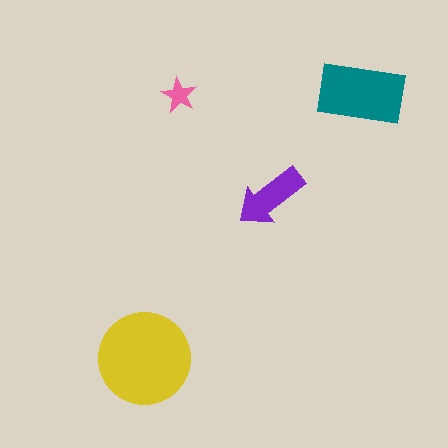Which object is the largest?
The yellow circle.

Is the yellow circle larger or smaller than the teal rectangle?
Larger.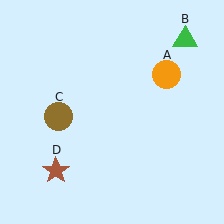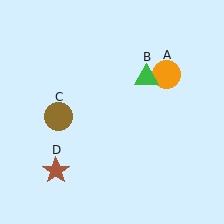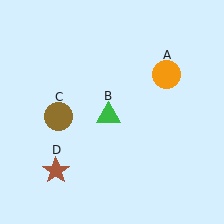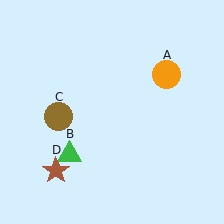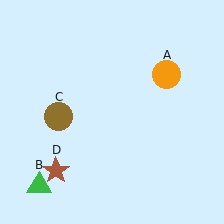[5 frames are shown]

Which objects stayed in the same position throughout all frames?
Orange circle (object A) and brown circle (object C) and brown star (object D) remained stationary.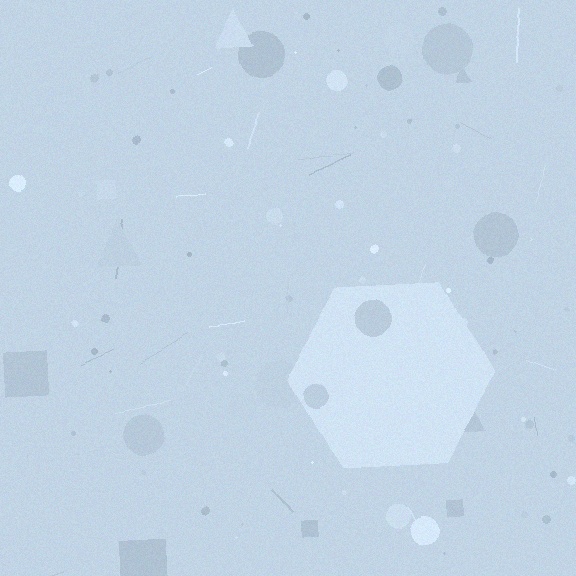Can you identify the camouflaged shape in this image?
The camouflaged shape is a hexagon.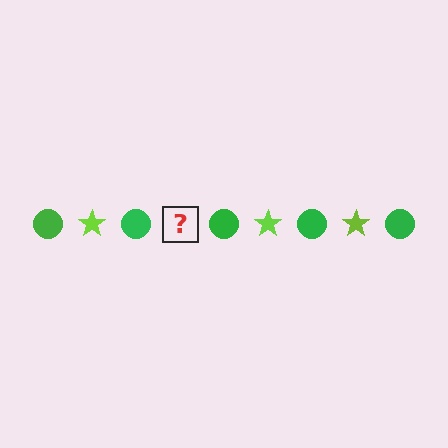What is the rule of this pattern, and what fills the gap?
The rule is that the pattern alternates between green circle and lime star. The gap should be filled with a lime star.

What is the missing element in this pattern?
The missing element is a lime star.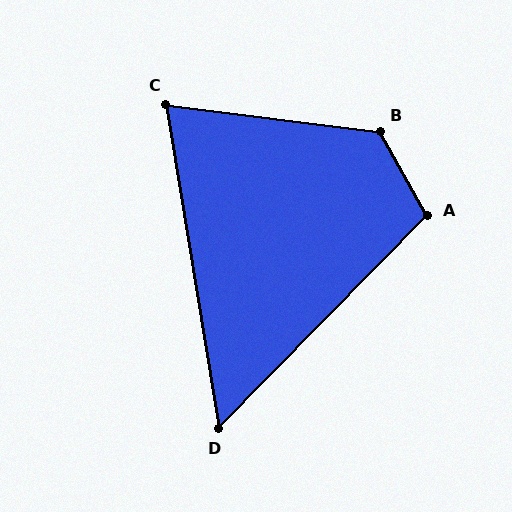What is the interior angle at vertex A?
Approximately 106 degrees (obtuse).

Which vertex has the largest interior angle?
B, at approximately 126 degrees.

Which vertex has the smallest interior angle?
D, at approximately 54 degrees.